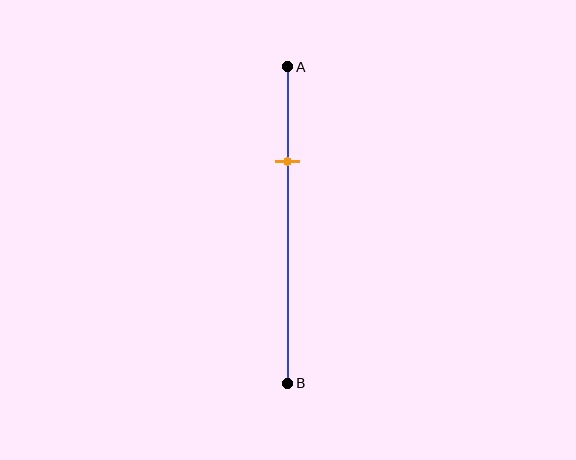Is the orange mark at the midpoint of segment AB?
No, the mark is at about 30% from A, not at the 50% midpoint.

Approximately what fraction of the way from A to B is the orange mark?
The orange mark is approximately 30% of the way from A to B.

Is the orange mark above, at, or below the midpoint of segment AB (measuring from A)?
The orange mark is above the midpoint of segment AB.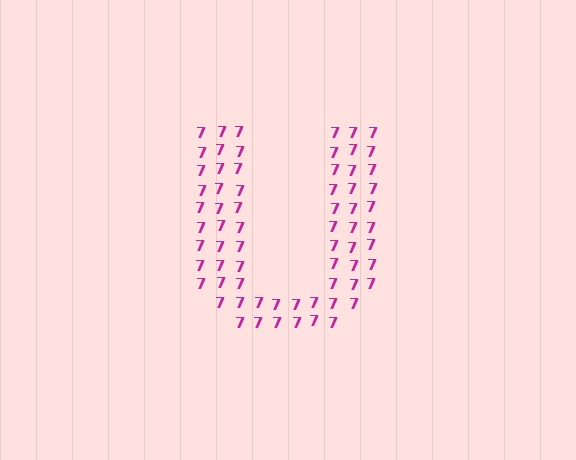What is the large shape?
The large shape is the letter U.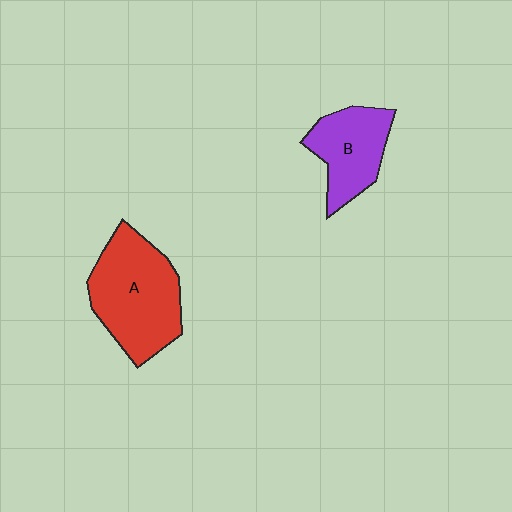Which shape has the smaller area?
Shape B (purple).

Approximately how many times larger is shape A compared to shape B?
Approximately 1.5 times.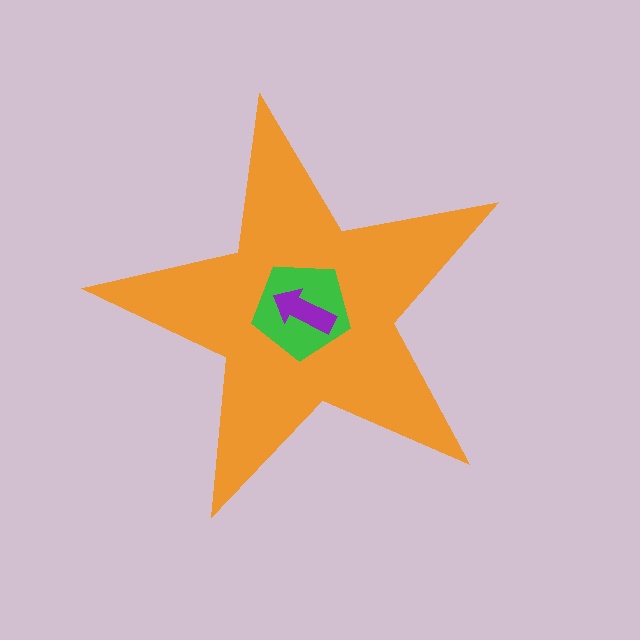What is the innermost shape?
The purple arrow.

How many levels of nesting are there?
3.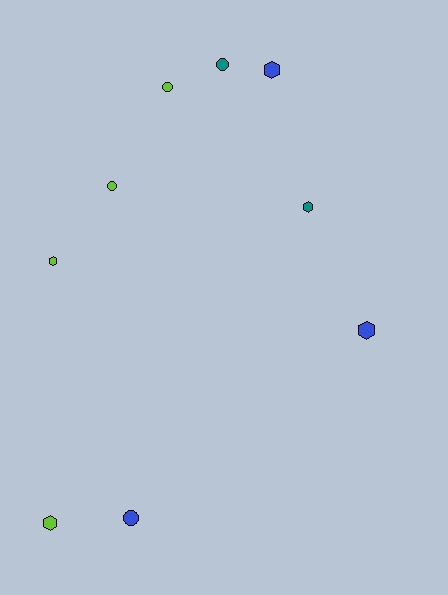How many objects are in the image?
There are 9 objects.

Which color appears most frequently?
Lime, with 4 objects.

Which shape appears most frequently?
Hexagon, with 5 objects.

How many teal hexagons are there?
There is 1 teal hexagon.